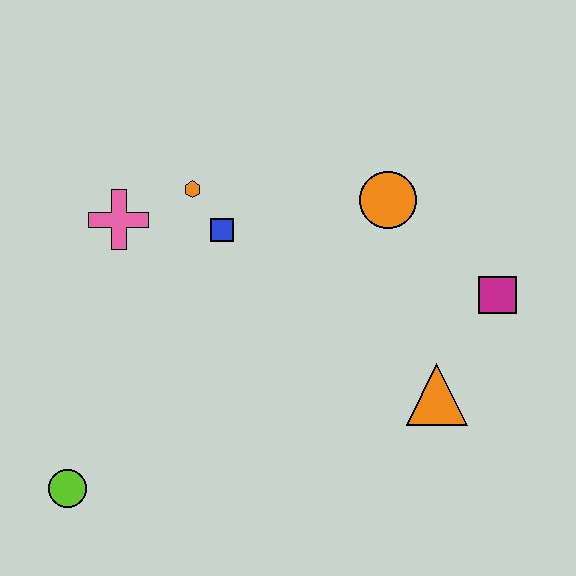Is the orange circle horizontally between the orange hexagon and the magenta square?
Yes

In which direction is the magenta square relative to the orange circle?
The magenta square is to the right of the orange circle.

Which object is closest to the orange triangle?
The magenta square is closest to the orange triangle.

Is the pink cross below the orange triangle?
No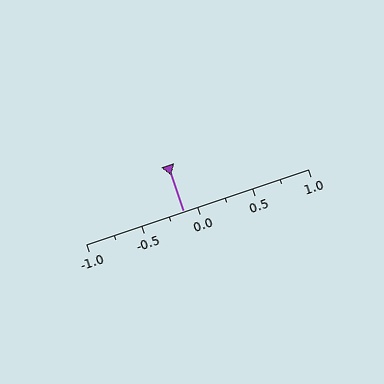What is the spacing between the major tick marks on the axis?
The major ticks are spaced 0.5 apart.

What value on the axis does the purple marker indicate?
The marker indicates approximately -0.12.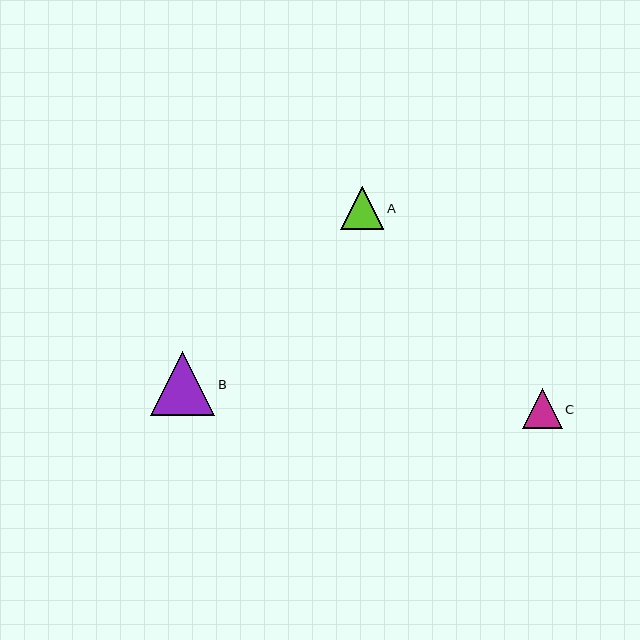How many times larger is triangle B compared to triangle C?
Triangle B is approximately 1.6 times the size of triangle C.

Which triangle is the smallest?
Triangle C is the smallest with a size of approximately 40 pixels.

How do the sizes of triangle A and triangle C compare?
Triangle A and triangle C are approximately the same size.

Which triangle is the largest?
Triangle B is the largest with a size of approximately 64 pixels.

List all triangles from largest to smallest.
From largest to smallest: B, A, C.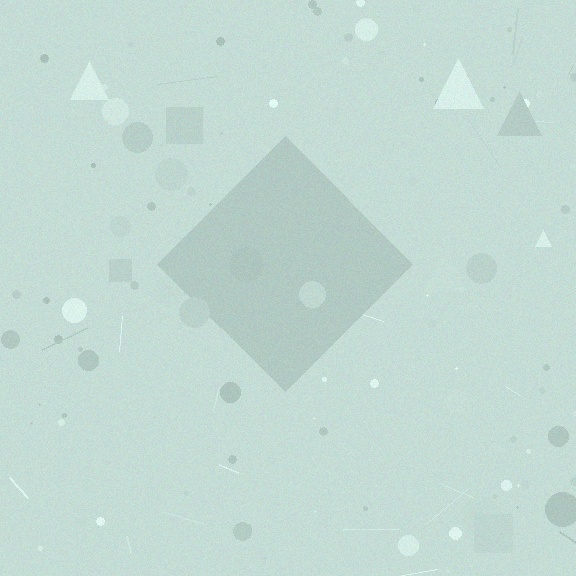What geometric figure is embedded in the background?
A diamond is embedded in the background.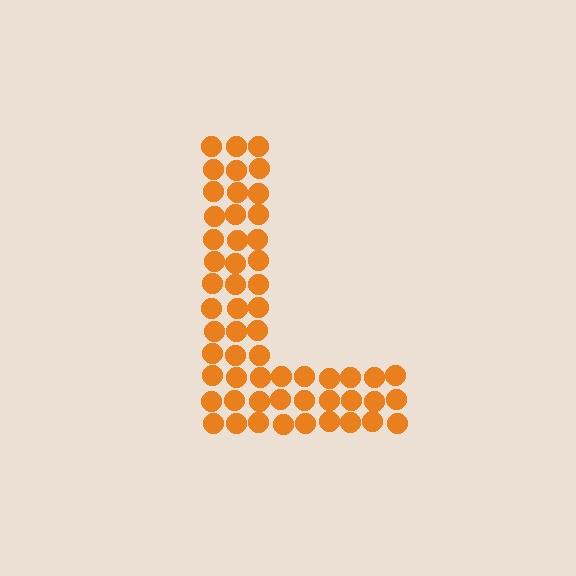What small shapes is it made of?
It is made of small circles.